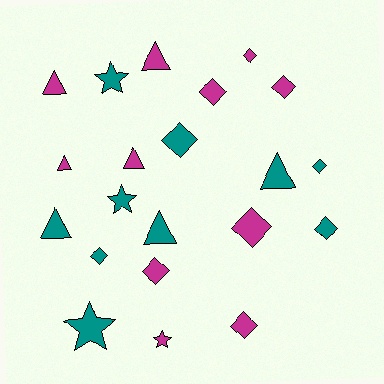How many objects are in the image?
There are 21 objects.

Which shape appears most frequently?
Diamond, with 10 objects.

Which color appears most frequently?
Magenta, with 11 objects.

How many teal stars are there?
There are 3 teal stars.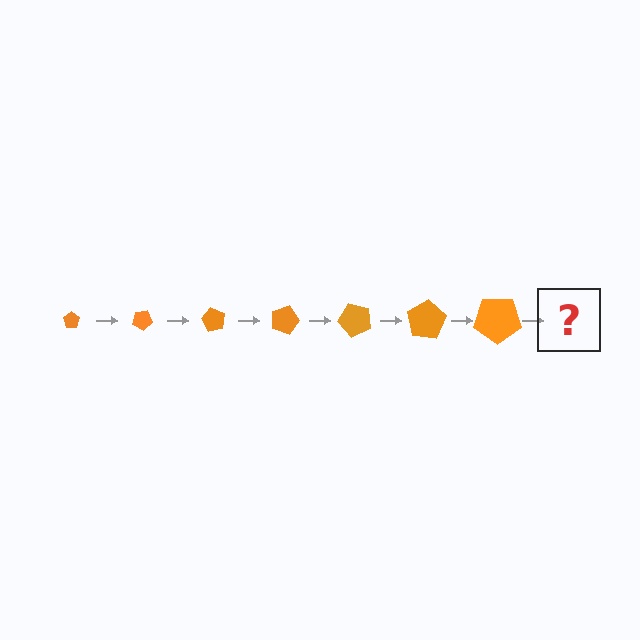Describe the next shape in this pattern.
It should be a pentagon, larger than the previous one and rotated 210 degrees from the start.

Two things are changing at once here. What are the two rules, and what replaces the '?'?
The two rules are that the pentagon grows larger each step and it rotates 30 degrees each step. The '?' should be a pentagon, larger than the previous one and rotated 210 degrees from the start.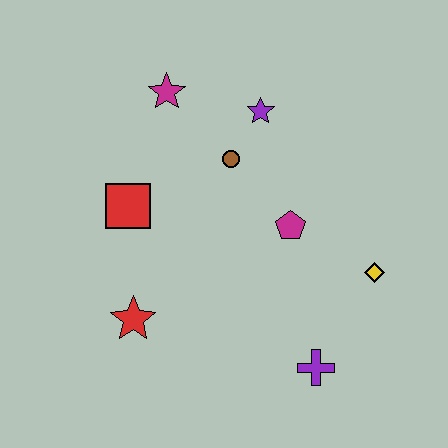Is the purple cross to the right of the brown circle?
Yes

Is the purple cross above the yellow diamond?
No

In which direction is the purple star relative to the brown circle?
The purple star is above the brown circle.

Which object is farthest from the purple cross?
The magenta star is farthest from the purple cross.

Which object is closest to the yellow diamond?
The magenta pentagon is closest to the yellow diamond.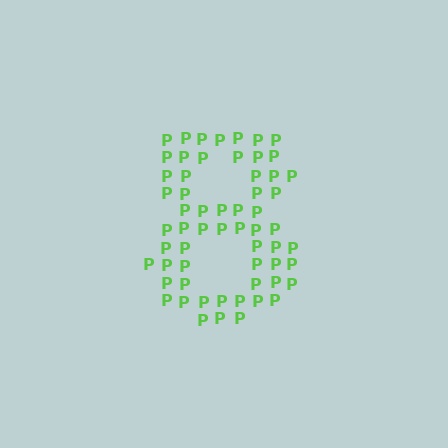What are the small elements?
The small elements are letter P's.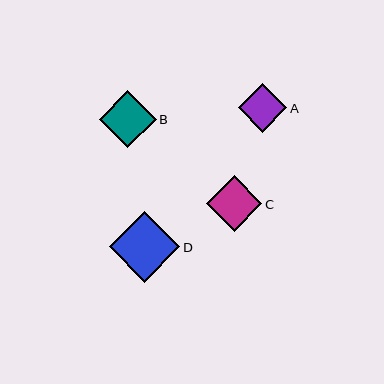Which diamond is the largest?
Diamond D is the largest with a size of approximately 70 pixels.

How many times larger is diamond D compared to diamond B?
Diamond D is approximately 1.2 times the size of diamond B.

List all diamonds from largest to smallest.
From largest to smallest: D, B, C, A.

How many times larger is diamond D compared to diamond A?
Diamond D is approximately 1.4 times the size of diamond A.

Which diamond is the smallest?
Diamond A is the smallest with a size of approximately 49 pixels.